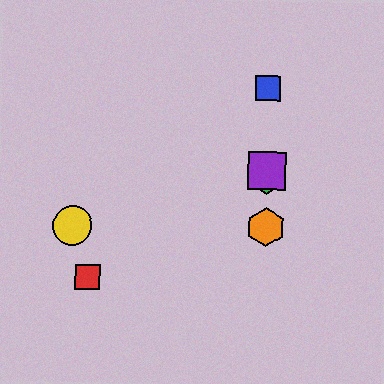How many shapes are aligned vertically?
4 shapes (the blue square, the green hexagon, the purple square, the orange hexagon) are aligned vertically.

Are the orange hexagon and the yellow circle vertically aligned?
No, the orange hexagon is at x≈266 and the yellow circle is at x≈72.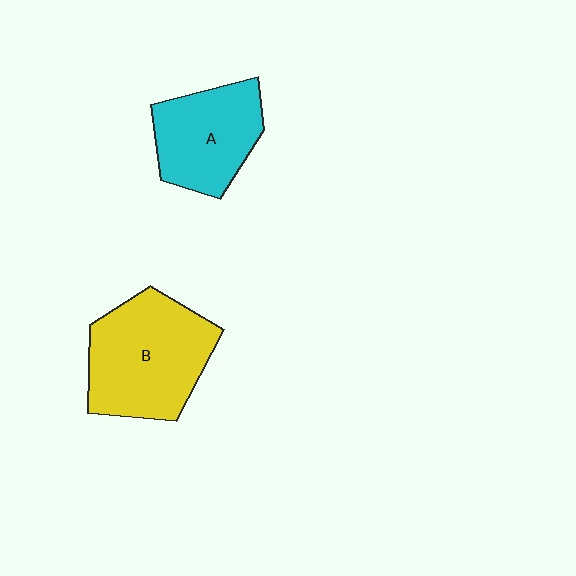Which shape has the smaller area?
Shape A (cyan).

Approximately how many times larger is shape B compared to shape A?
Approximately 1.3 times.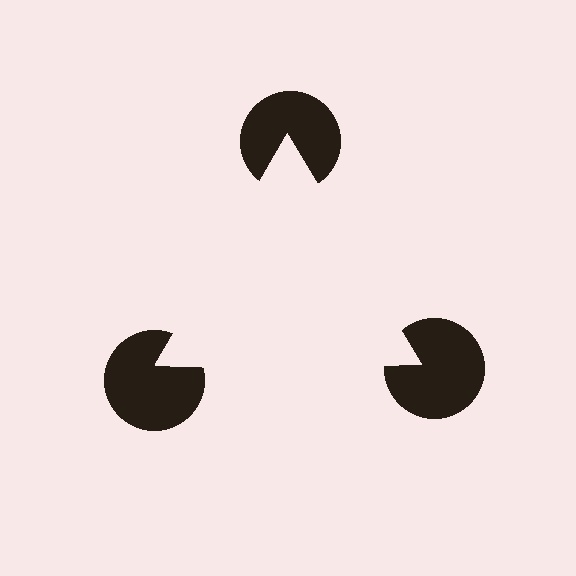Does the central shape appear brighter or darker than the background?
It typically appears slightly brighter than the background, even though no actual brightness change is drawn.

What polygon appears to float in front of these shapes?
An illusory triangle — its edges are inferred from the aligned wedge cuts in the pac-man discs, not physically drawn.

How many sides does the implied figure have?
3 sides.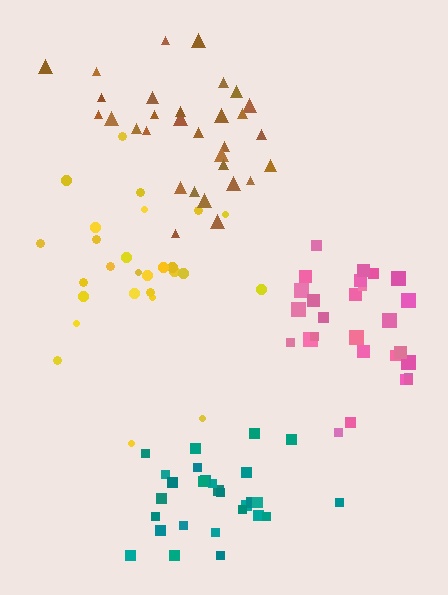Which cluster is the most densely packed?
Teal.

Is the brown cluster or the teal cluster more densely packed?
Teal.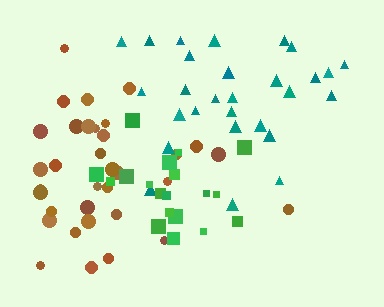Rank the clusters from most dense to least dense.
green, teal, brown.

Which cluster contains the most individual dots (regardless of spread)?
Brown (34).